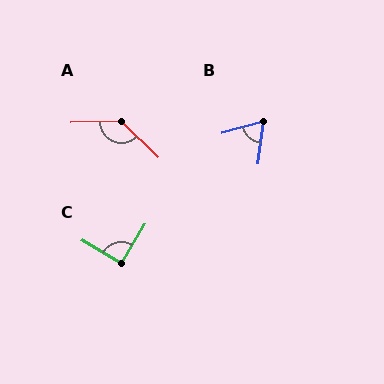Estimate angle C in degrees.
Approximately 90 degrees.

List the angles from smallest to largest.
B (67°), C (90°), A (134°).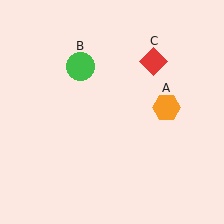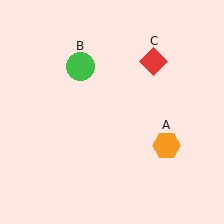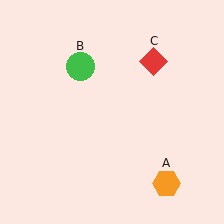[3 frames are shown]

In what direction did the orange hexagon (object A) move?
The orange hexagon (object A) moved down.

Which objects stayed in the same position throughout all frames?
Green circle (object B) and red diamond (object C) remained stationary.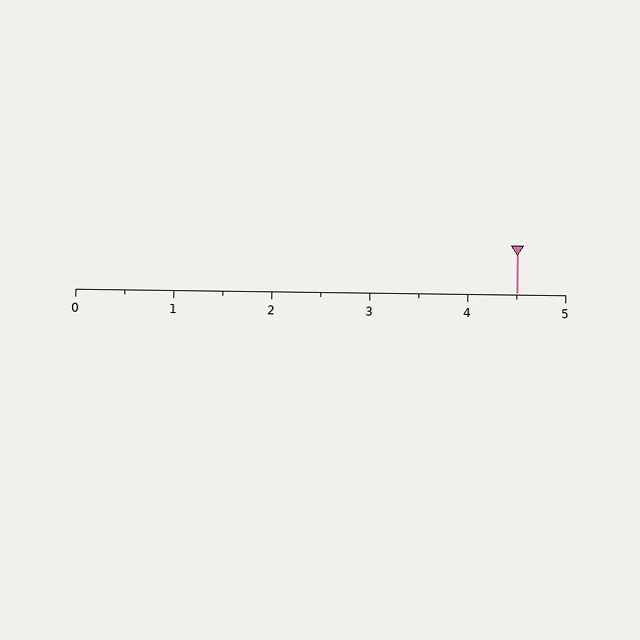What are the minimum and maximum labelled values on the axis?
The axis runs from 0 to 5.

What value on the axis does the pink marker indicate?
The marker indicates approximately 4.5.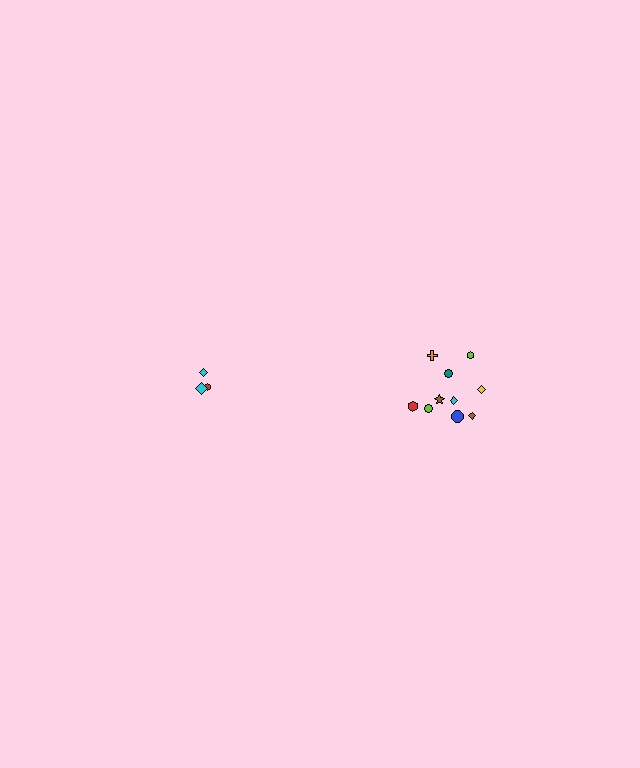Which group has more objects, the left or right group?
The right group.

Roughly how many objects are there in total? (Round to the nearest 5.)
Roughly 15 objects in total.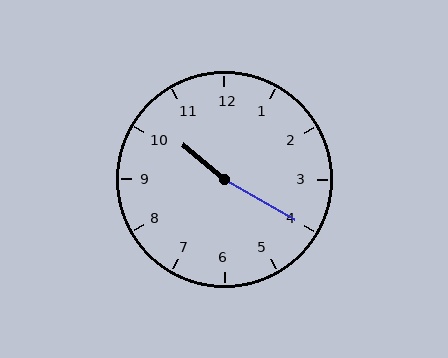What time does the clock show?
10:20.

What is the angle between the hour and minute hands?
Approximately 170 degrees.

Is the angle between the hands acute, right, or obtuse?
It is obtuse.